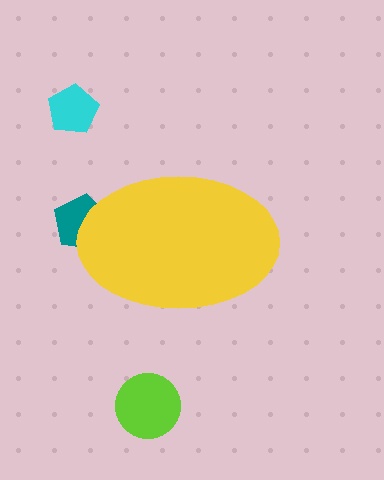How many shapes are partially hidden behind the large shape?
1 shape is partially hidden.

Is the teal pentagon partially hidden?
Yes, the teal pentagon is partially hidden behind the yellow ellipse.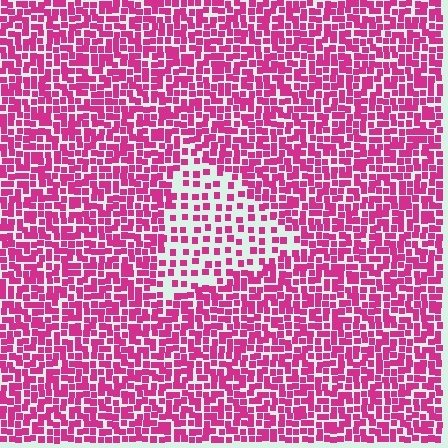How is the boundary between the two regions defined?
The boundary is defined by a change in element density (approximately 2.2x ratio). All elements are the same color, size, and shape.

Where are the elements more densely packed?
The elements are more densely packed outside the triangle boundary.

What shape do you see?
I see a triangle.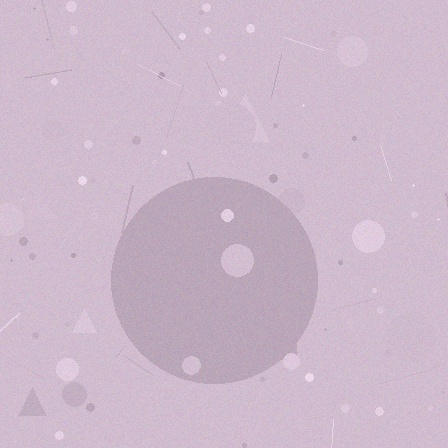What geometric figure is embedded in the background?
A circle is embedded in the background.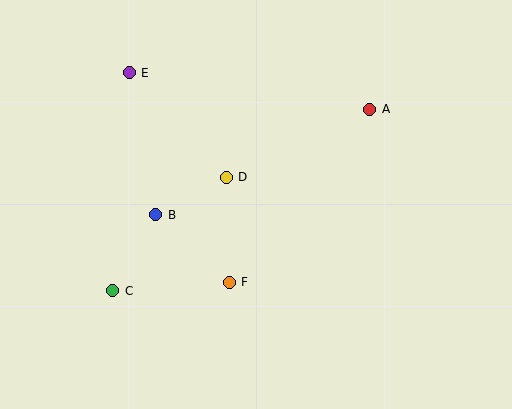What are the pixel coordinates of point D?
Point D is at (226, 177).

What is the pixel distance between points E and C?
The distance between E and C is 219 pixels.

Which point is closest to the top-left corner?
Point E is closest to the top-left corner.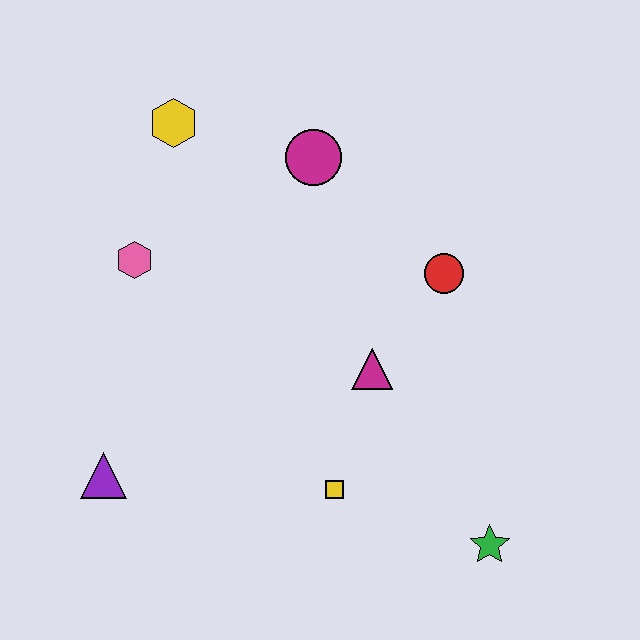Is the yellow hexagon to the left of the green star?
Yes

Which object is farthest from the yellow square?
The yellow hexagon is farthest from the yellow square.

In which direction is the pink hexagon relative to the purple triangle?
The pink hexagon is above the purple triangle.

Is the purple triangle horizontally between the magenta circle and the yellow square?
No